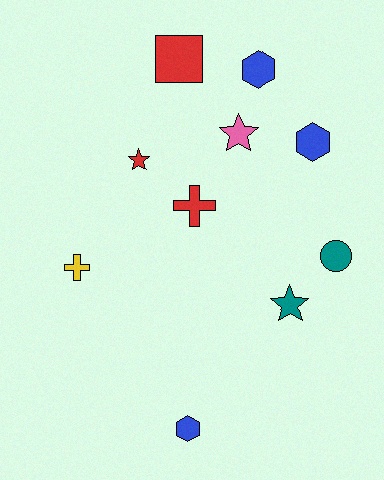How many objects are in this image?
There are 10 objects.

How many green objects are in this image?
There are no green objects.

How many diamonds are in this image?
There are no diamonds.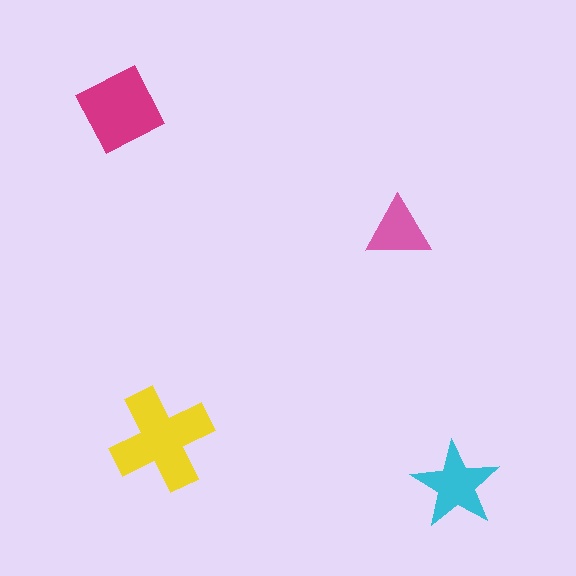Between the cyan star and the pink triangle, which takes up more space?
The cyan star.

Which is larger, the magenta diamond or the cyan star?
The magenta diamond.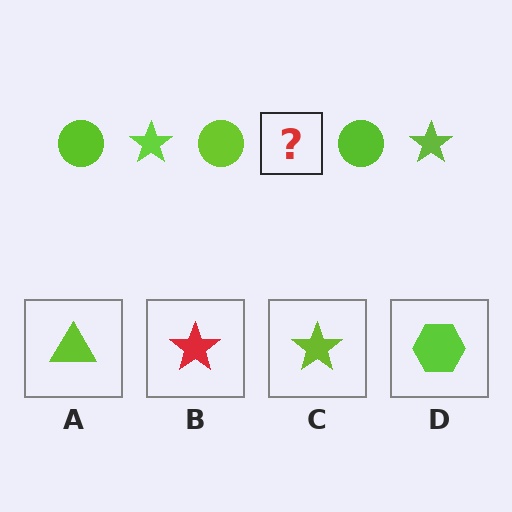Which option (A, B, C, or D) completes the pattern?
C.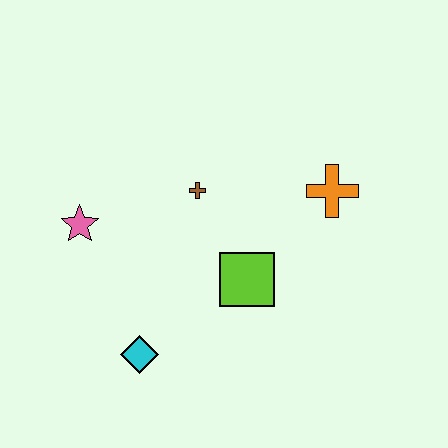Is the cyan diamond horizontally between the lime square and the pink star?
Yes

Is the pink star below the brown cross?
Yes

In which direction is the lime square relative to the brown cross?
The lime square is below the brown cross.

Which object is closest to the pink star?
The brown cross is closest to the pink star.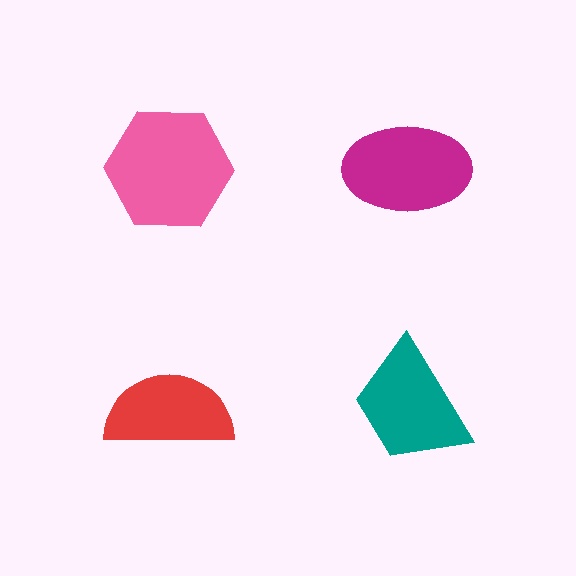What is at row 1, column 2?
A magenta ellipse.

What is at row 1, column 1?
A pink hexagon.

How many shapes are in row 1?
2 shapes.